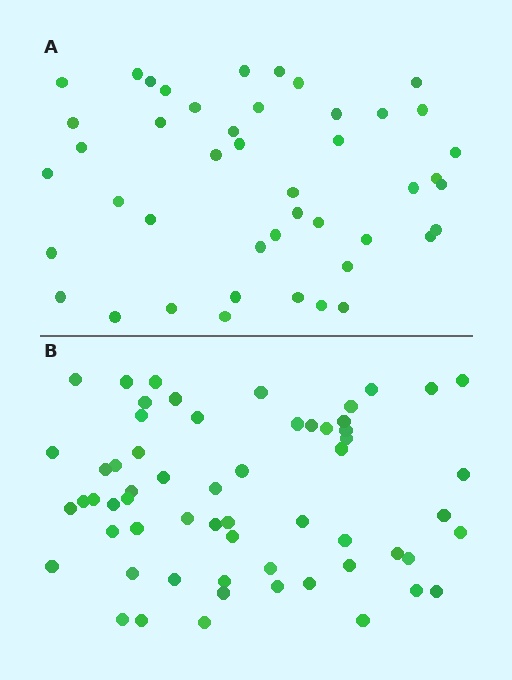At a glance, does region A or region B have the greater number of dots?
Region B (the bottom region) has more dots.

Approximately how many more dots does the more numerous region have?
Region B has approximately 15 more dots than region A.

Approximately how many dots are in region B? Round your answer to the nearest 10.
About 60 dots.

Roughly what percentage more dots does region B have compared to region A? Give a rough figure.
About 35% more.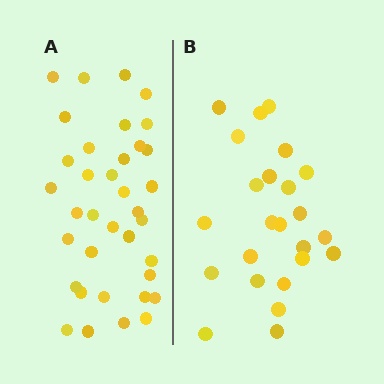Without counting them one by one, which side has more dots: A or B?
Region A (the left region) has more dots.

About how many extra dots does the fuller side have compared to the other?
Region A has roughly 12 or so more dots than region B.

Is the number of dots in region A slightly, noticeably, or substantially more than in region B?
Region A has substantially more. The ratio is roughly 1.5 to 1.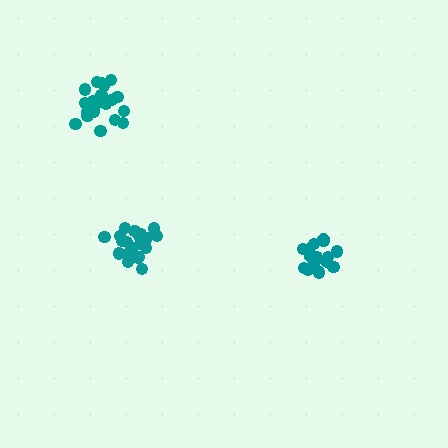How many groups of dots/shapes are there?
There are 3 groups.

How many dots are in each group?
Group 1: 21 dots, Group 2: 21 dots, Group 3: 18 dots (60 total).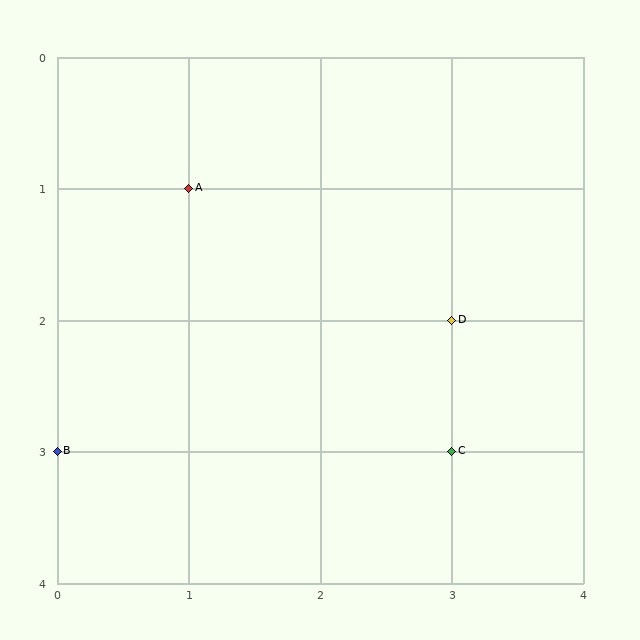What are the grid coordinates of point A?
Point A is at grid coordinates (1, 1).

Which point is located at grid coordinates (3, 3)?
Point C is at (3, 3).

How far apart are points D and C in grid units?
Points D and C are 1 row apart.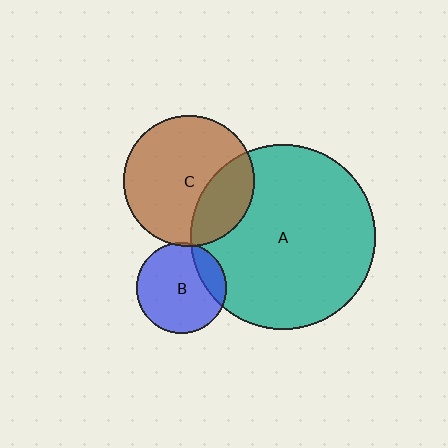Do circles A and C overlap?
Yes.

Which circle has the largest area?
Circle A (teal).